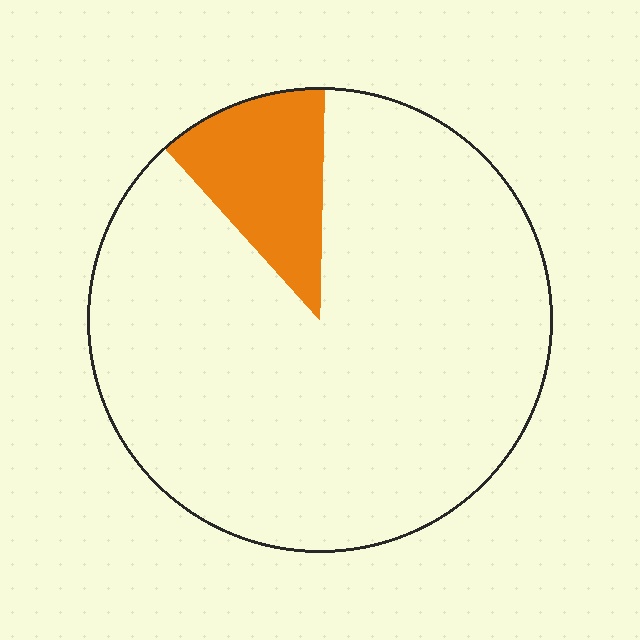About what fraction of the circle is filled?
About one eighth (1/8).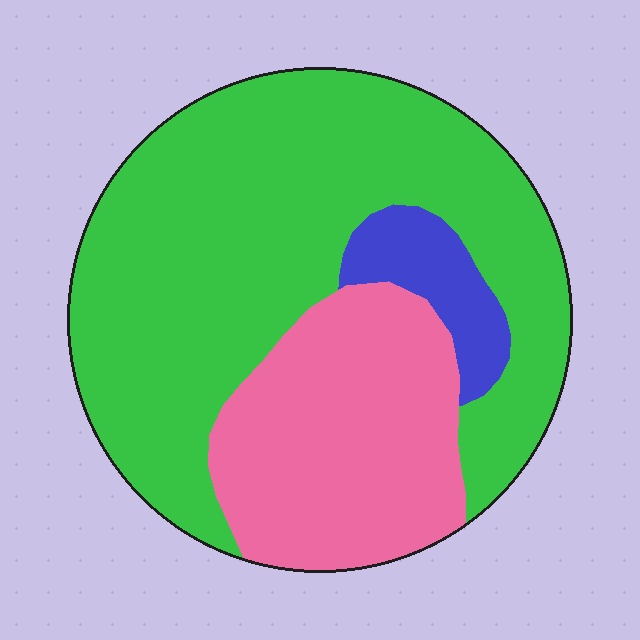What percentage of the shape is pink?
Pink covers roughly 30% of the shape.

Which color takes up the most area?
Green, at roughly 65%.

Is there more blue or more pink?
Pink.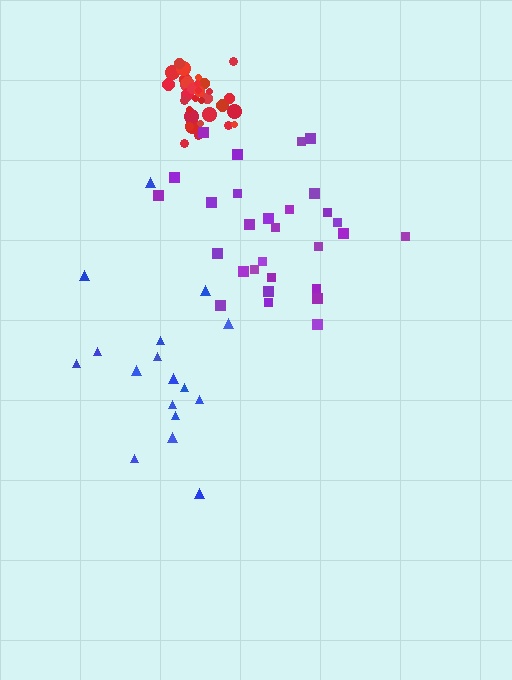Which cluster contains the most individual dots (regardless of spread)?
Red (33).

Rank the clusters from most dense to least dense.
red, purple, blue.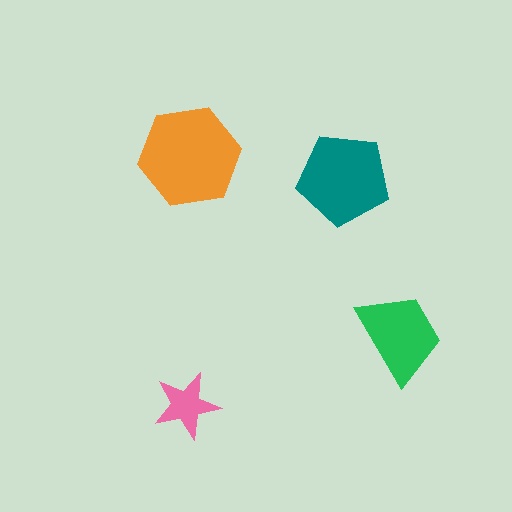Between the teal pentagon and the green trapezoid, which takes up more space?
The teal pentagon.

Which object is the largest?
The orange hexagon.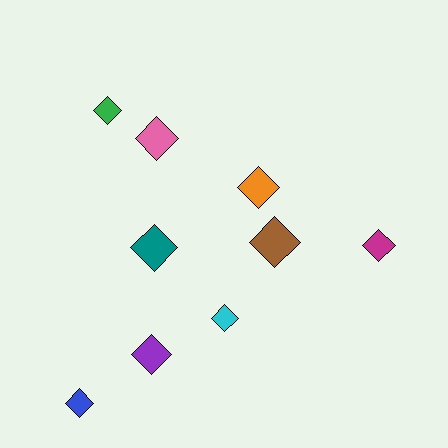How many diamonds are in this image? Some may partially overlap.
There are 9 diamonds.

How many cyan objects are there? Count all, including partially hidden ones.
There is 1 cyan object.